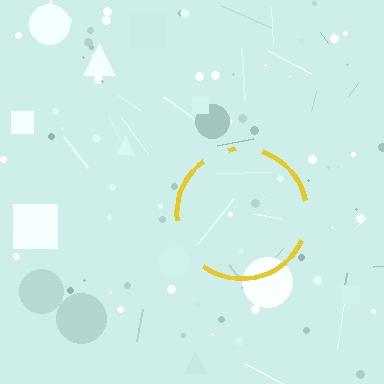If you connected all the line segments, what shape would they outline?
They would outline a circle.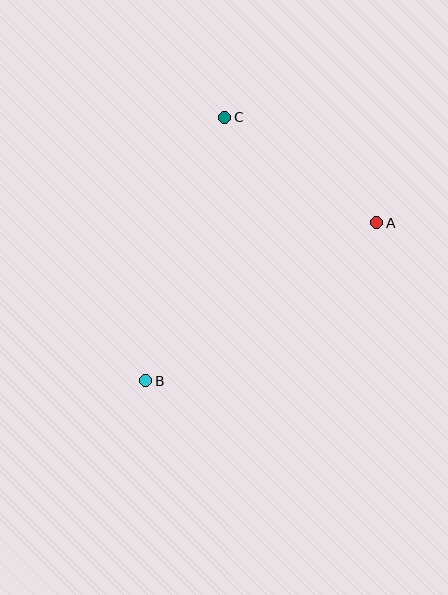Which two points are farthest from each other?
Points A and B are farthest from each other.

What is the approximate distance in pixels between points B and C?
The distance between B and C is approximately 275 pixels.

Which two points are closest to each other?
Points A and C are closest to each other.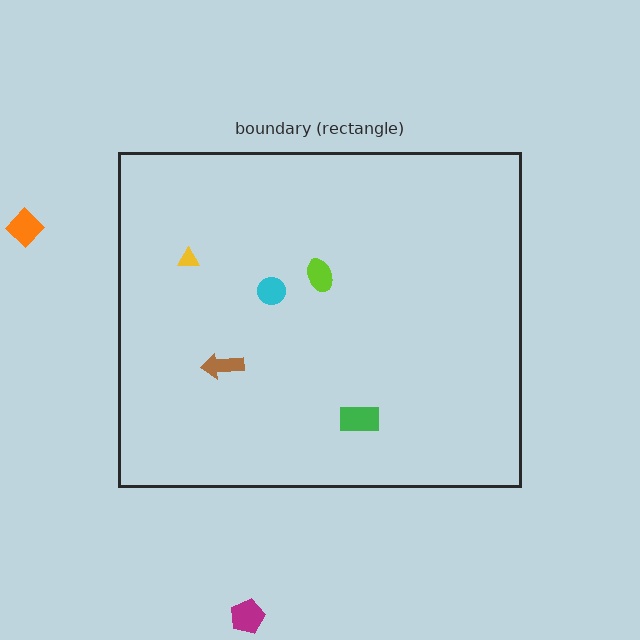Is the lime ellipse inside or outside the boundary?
Inside.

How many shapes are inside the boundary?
5 inside, 2 outside.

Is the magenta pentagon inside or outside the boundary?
Outside.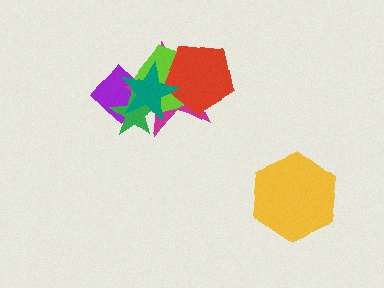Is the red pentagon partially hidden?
Yes, it is partially covered by another shape.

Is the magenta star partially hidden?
Yes, it is partially covered by another shape.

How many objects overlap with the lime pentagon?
5 objects overlap with the lime pentagon.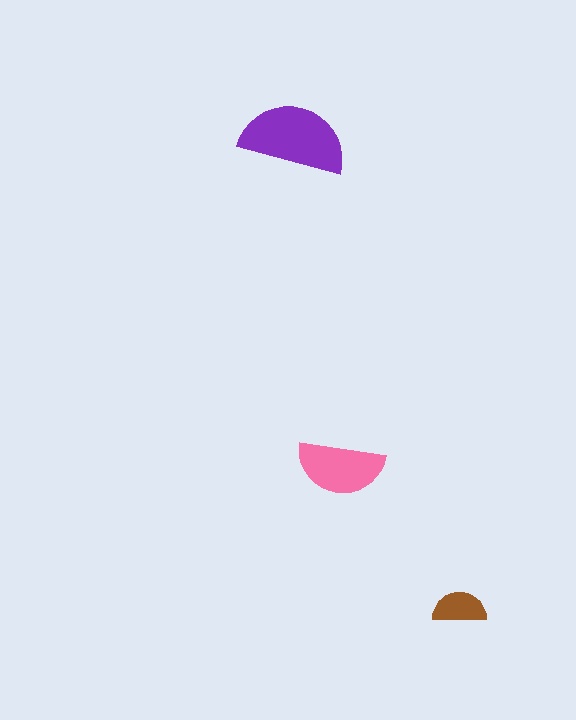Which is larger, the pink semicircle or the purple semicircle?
The purple one.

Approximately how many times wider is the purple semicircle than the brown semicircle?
About 2 times wider.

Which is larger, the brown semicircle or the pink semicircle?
The pink one.